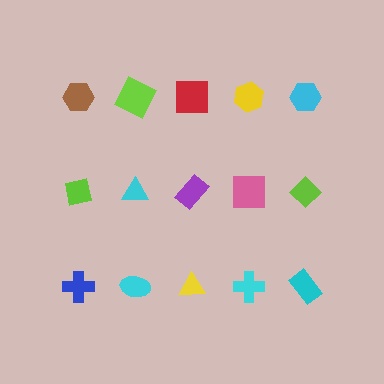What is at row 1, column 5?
A cyan hexagon.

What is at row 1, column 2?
A lime square.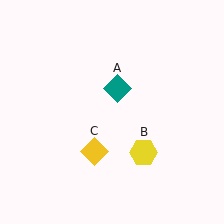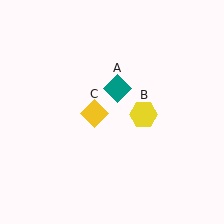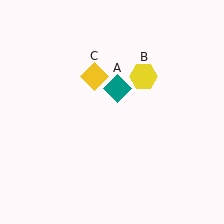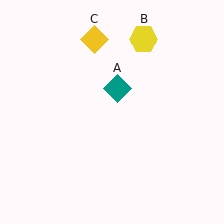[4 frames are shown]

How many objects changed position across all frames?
2 objects changed position: yellow hexagon (object B), yellow diamond (object C).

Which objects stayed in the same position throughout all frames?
Teal diamond (object A) remained stationary.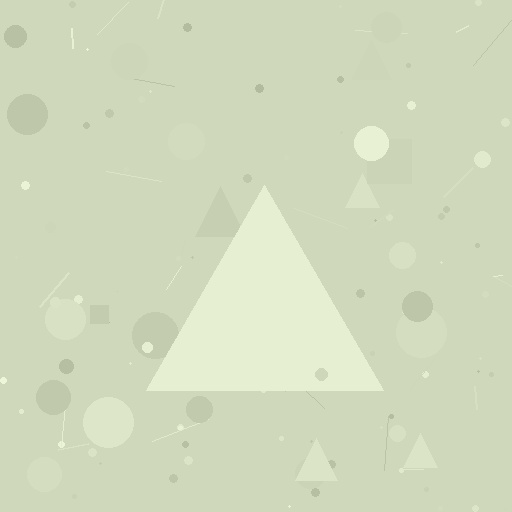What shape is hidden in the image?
A triangle is hidden in the image.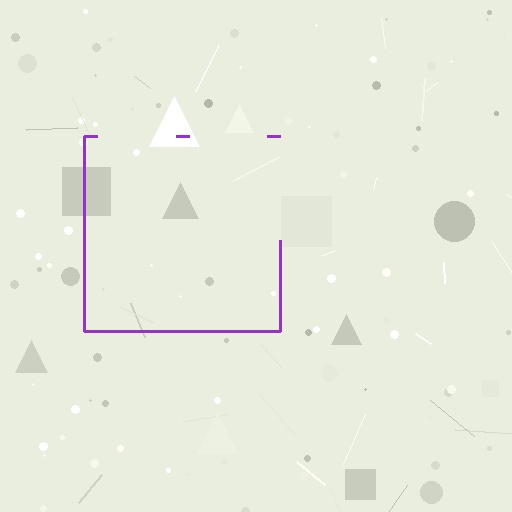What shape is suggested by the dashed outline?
The dashed outline suggests a square.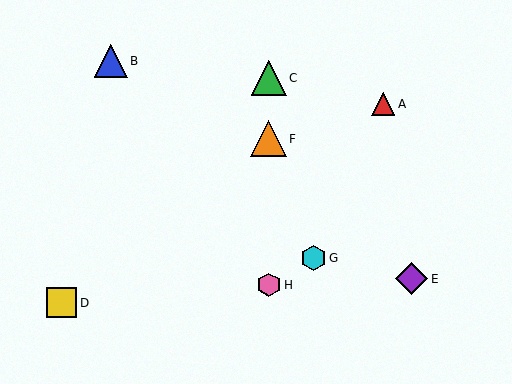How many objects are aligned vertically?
3 objects (C, F, H) are aligned vertically.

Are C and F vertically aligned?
Yes, both are at x≈269.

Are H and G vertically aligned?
No, H is at x≈269 and G is at x≈313.